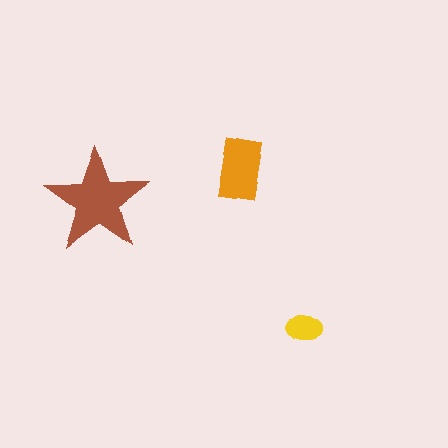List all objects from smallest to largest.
The yellow ellipse, the orange rectangle, the brown star.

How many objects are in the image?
There are 3 objects in the image.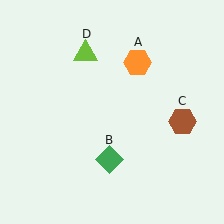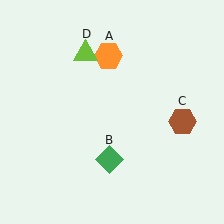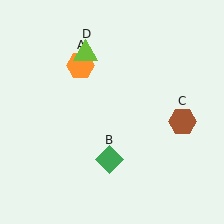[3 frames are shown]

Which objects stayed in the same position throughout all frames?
Green diamond (object B) and brown hexagon (object C) and lime triangle (object D) remained stationary.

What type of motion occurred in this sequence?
The orange hexagon (object A) rotated counterclockwise around the center of the scene.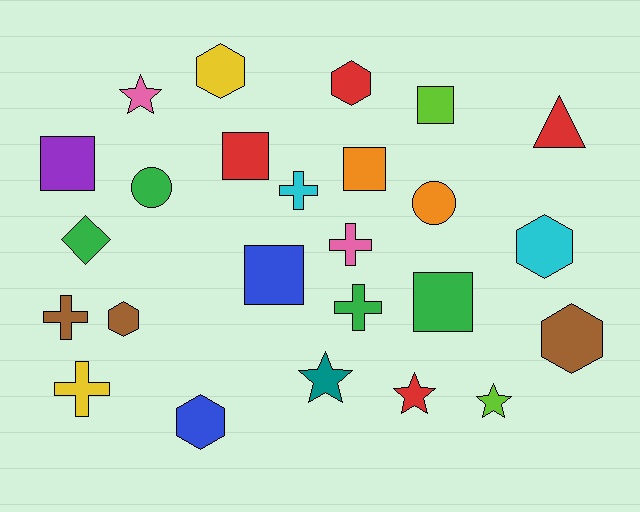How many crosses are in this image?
There are 5 crosses.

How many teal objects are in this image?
There is 1 teal object.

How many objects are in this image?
There are 25 objects.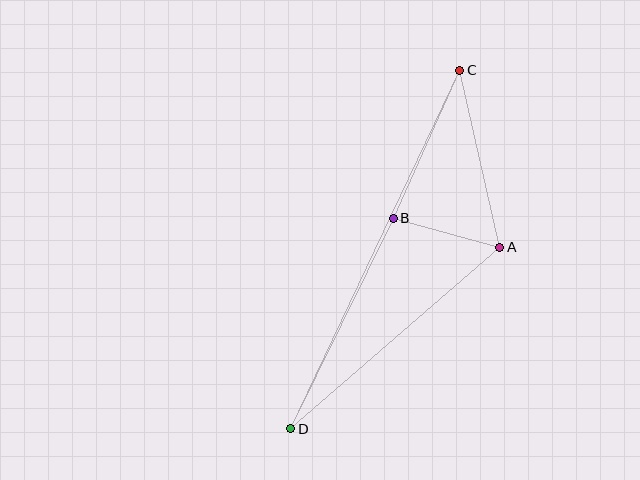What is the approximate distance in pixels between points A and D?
The distance between A and D is approximately 277 pixels.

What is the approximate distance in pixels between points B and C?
The distance between B and C is approximately 162 pixels.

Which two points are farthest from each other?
Points C and D are farthest from each other.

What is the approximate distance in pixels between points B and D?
The distance between B and D is approximately 234 pixels.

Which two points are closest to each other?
Points A and B are closest to each other.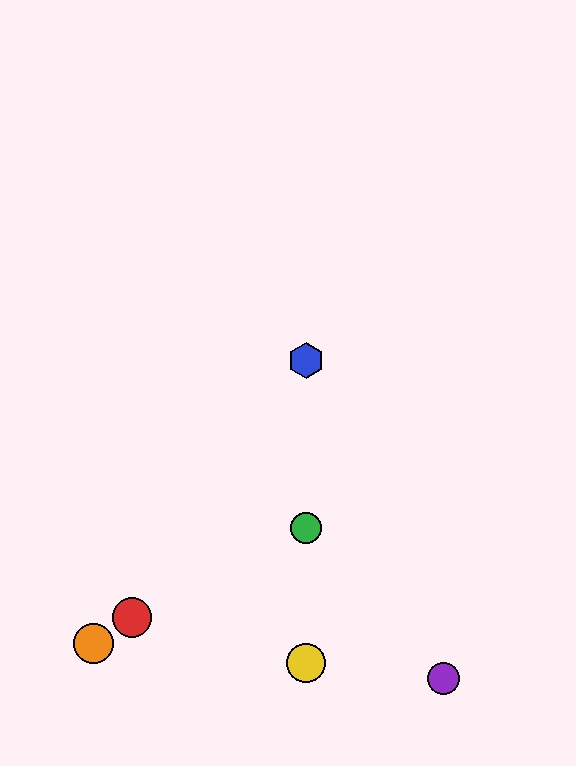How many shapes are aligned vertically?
3 shapes (the blue hexagon, the green circle, the yellow circle) are aligned vertically.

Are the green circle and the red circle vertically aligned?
No, the green circle is at x≈306 and the red circle is at x≈132.